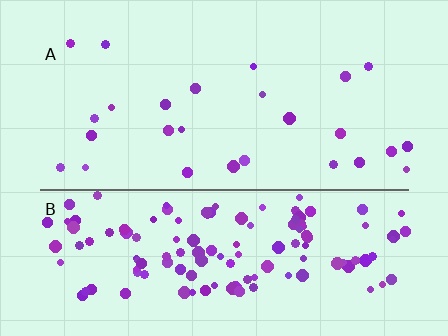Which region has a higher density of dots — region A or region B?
B (the bottom).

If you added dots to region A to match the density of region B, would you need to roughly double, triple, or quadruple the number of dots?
Approximately quadruple.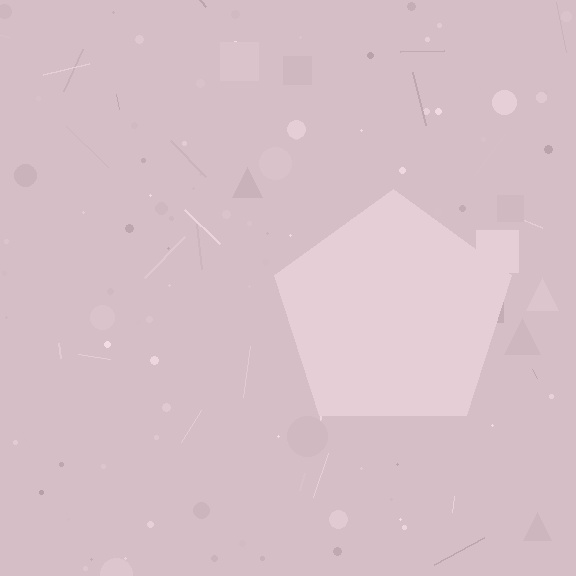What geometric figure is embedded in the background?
A pentagon is embedded in the background.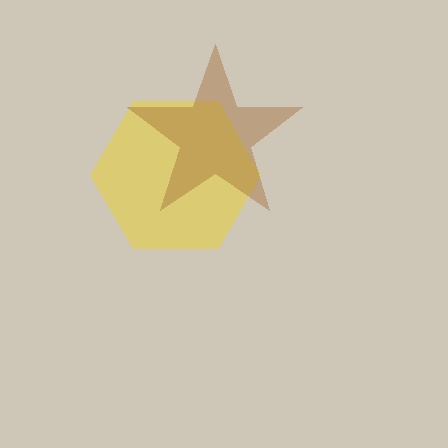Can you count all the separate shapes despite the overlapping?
Yes, there are 2 separate shapes.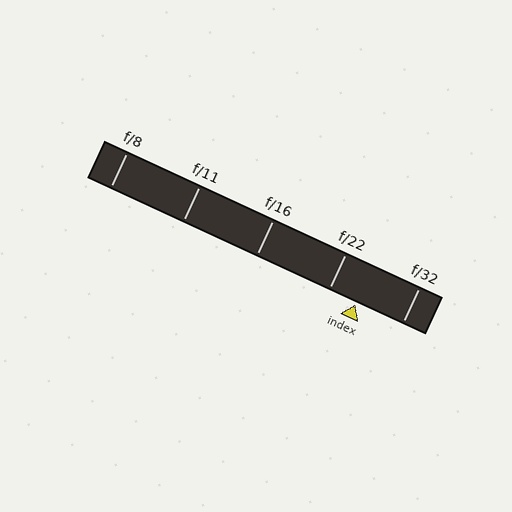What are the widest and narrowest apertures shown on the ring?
The widest aperture shown is f/8 and the narrowest is f/32.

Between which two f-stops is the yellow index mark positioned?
The index mark is between f/22 and f/32.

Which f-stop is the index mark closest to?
The index mark is closest to f/22.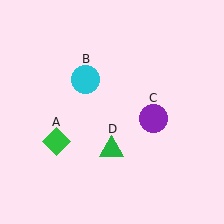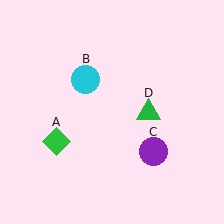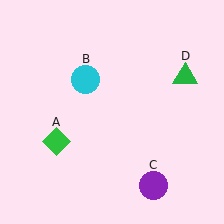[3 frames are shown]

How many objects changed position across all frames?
2 objects changed position: purple circle (object C), green triangle (object D).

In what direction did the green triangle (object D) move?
The green triangle (object D) moved up and to the right.